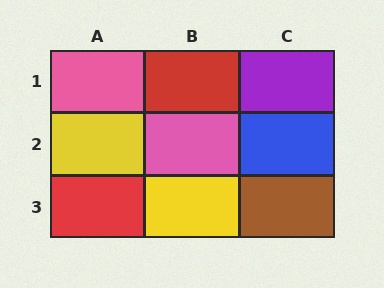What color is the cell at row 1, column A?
Pink.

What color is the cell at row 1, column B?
Red.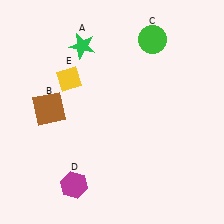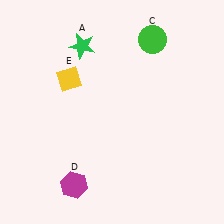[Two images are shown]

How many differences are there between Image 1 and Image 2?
There is 1 difference between the two images.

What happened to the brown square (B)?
The brown square (B) was removed in Image 2. It was in the top-left area of Image 1.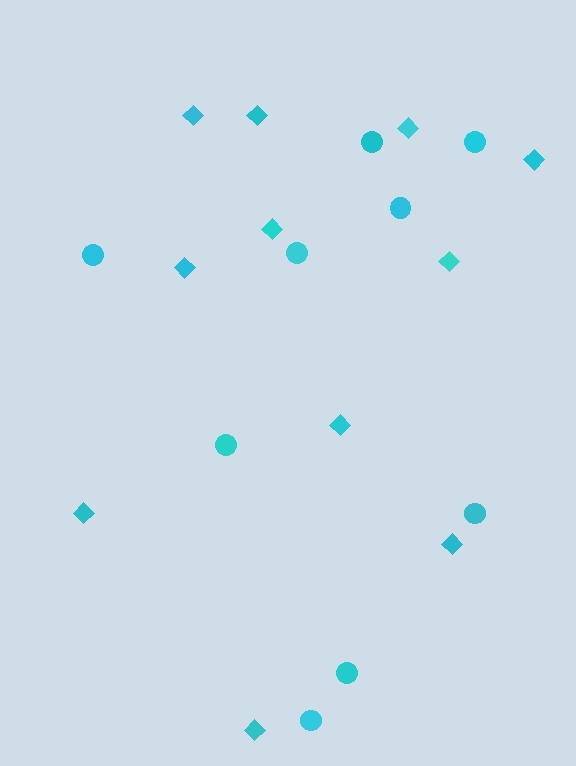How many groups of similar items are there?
There are 2 groups: one group of circles (9) and one group of diamonds (11).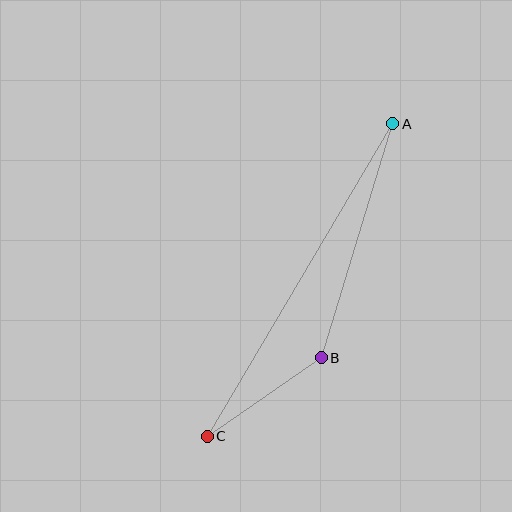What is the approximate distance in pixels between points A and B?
The distance between A and B is approximately 245 pixels.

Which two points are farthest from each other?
Points A and C are farthest from each other.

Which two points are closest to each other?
Points B and C are closest to each other.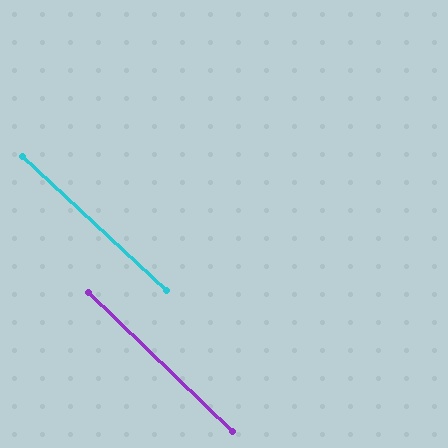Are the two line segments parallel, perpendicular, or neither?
Parallel — their directions differ by only 1.1°.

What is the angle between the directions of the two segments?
Approximately 1 degree.